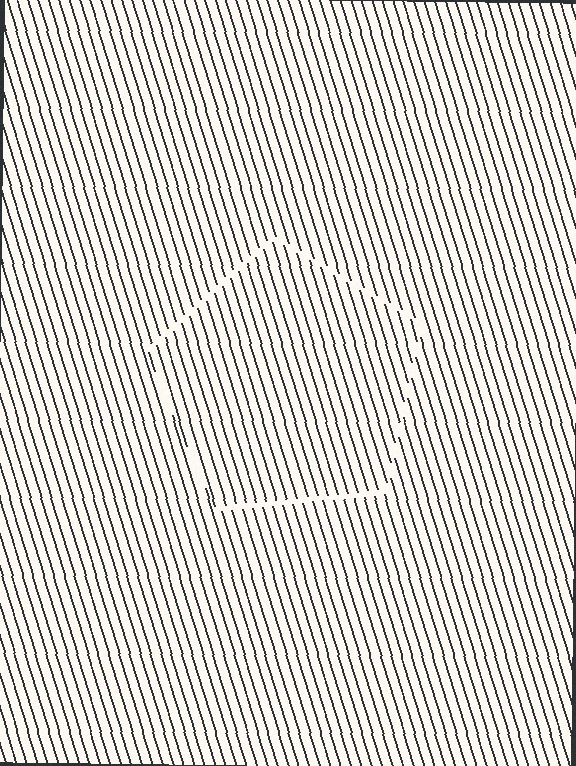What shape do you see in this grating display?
An illusory pentagon. The interior of the shape contains the same grating, shifted by half a period — the contour is defined by the phase discontinuity where line-ends from the inner and outer gratings abut.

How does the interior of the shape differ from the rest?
The interior of the shape contains the same grating, shifted by half a period — the contour is defined by the phase discontinuity where line-ends from the inner and outer gratings abut.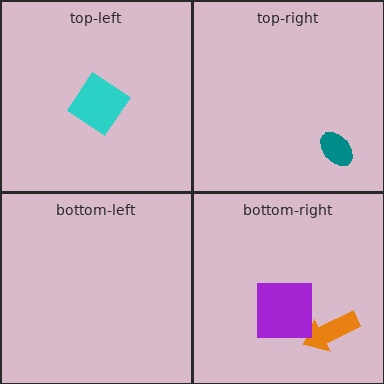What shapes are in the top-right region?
The teal ellipse.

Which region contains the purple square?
The bottom-right region.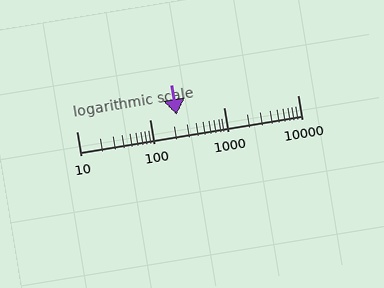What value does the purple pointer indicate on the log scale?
The pointer indicates approximately 230.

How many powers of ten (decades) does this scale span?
The scale spans 3 decades, from 10 to 10000.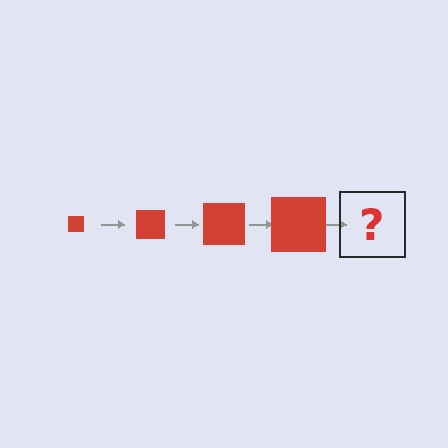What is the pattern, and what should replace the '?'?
The pattern is that the square gets progressively larger each step. The '?' should be a red square, larger than the previous one.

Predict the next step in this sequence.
The next step is a red square, larger than the previous one.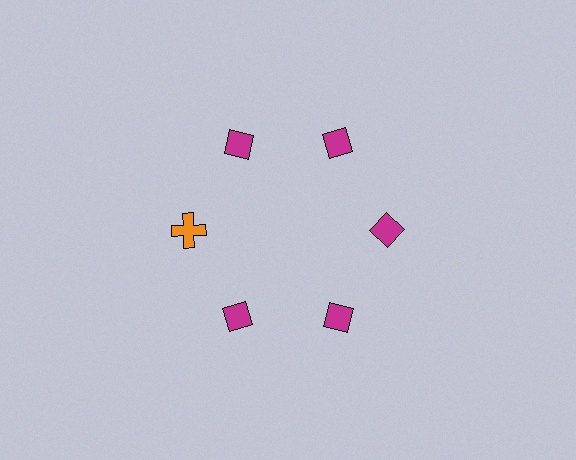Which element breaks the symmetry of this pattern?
The orange cross at roughly the 9 o'clock position breaks the symmetry. All other shapes are magenta diamonds.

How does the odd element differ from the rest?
It differs in both color (orange instead of magenta) and shape (cross instead of diamond).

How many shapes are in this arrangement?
There are 6 shapes arranged in a ring pattern.